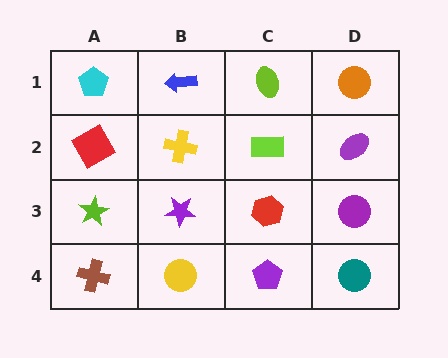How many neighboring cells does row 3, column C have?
4.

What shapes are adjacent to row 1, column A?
A red square (row 2, column A), a blue arrow (row 1, column B).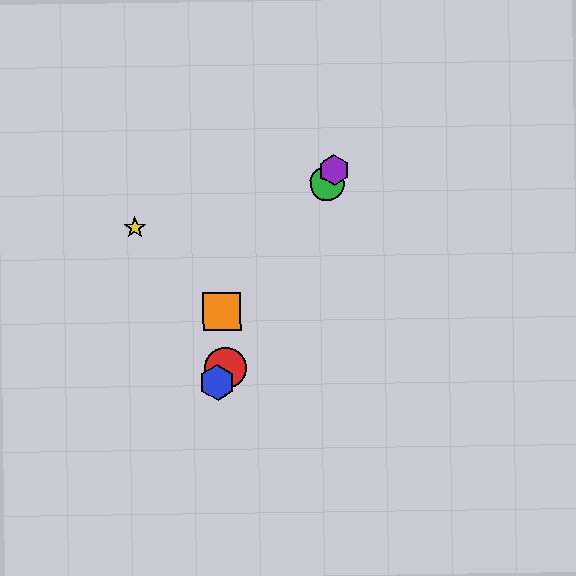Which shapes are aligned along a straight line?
The red circle, the blue hexagon, the green circle, the purple hexagon are aligned along a straight line.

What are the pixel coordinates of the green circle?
The green circle is at (327, 183).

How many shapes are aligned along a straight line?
4 shapes (the red circle, the blue hexagon, the green circle, the purple hexagon) are aligned along a straight line.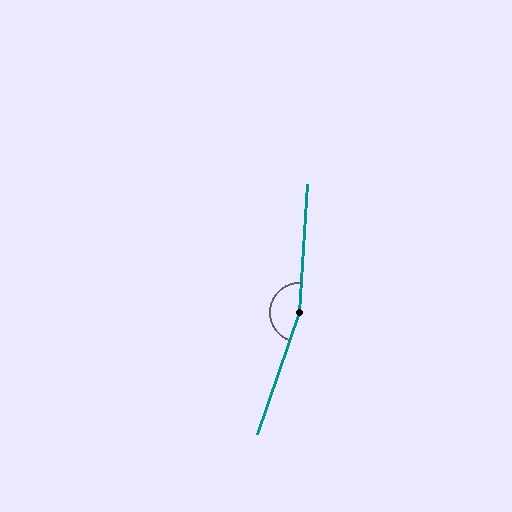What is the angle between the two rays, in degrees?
Approximately 165 degrees.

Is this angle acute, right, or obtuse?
It is obtuse.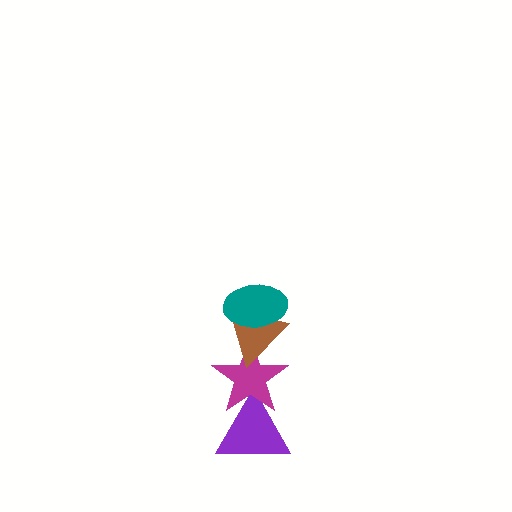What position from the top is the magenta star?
The magenta star is 3rd from the top.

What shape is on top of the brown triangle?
The teal ellipse is on top of the brown triangle.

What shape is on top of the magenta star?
The brown triangle is on top of the magenta star.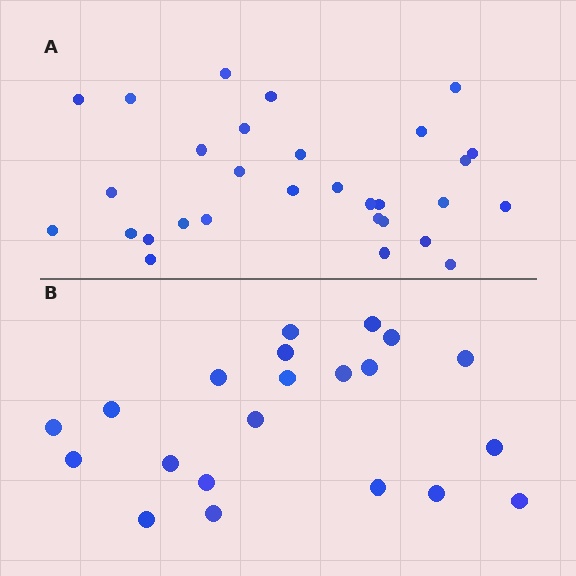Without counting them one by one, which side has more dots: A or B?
Region A (the top region) has more dots.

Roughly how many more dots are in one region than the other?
Region A has roughly 8 or so more dots than region B.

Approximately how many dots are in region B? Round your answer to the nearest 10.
About 20 dots. (The exact count is 21, which rounds to 20.)